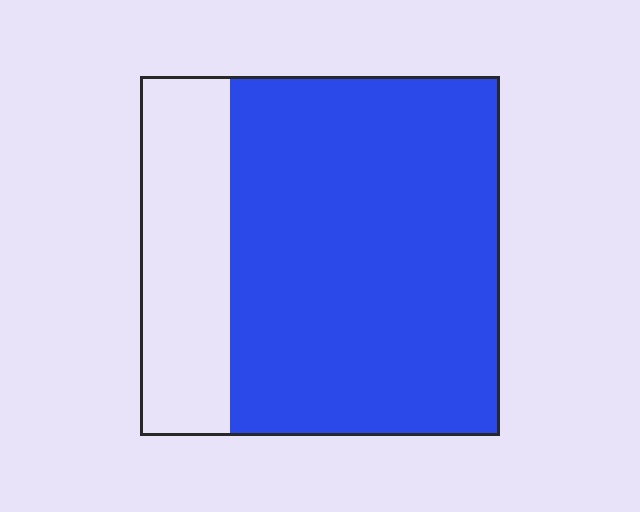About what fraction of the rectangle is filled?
About three quarters (3/4).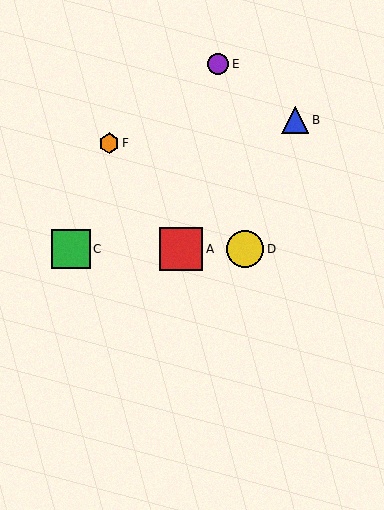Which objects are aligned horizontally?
Objects A, C, D are aligned horizontally.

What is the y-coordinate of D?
Object D is at y≈249.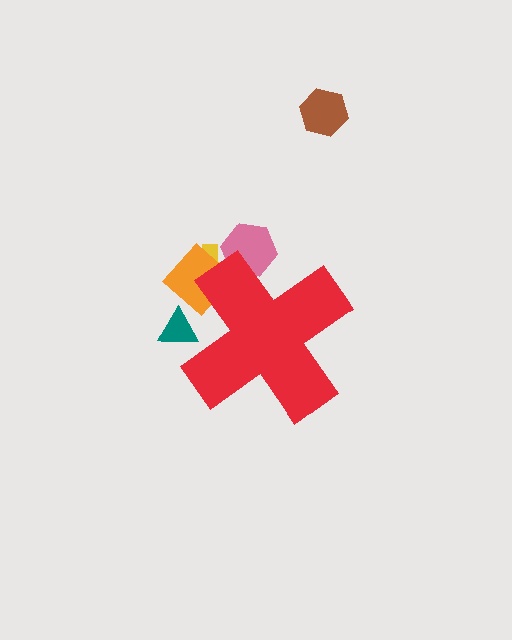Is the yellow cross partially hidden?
Yes, the yellow cross is partially hidden behind the red cross.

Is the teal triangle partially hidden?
Yes, the teal triangle is partially hidden behind the red cross.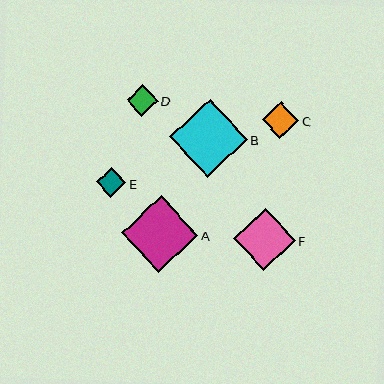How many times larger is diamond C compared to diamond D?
Diamond C is approximately 1.2 times the size of diamond D.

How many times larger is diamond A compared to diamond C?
Diamond A is approximately 2.1 times the size of diamond C.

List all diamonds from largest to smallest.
From largest to smallest: B, A, F, C, D, E.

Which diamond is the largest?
Diamond B is the largest with a size of approximately 78 pixels.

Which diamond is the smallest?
Diamond E is the smallest with a size of approximately 29 pixels.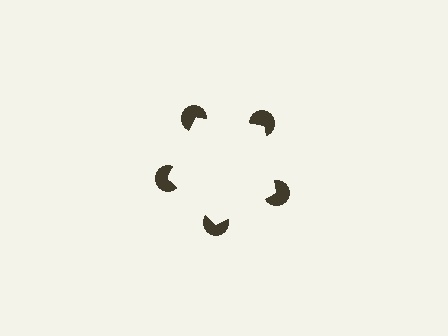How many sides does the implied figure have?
5 sides.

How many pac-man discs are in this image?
There are 5 — one at each vertex of the illusory pentagon.